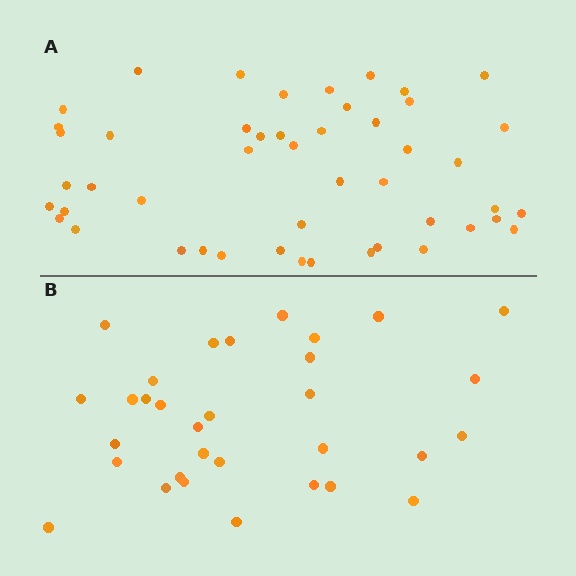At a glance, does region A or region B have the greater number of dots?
Region A (the top region) has more dots.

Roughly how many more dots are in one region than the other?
Region A has approximately 15 more dots than region B.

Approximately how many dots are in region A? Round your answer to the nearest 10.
About 50 dots. (The exact count is 48, which rounds to 50.)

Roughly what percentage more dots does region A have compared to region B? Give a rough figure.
About 50% more.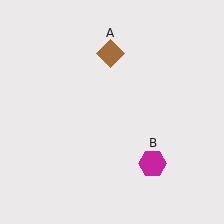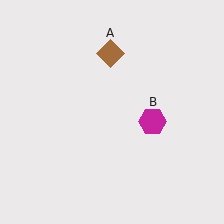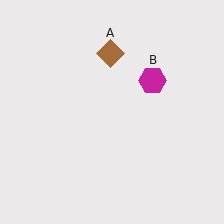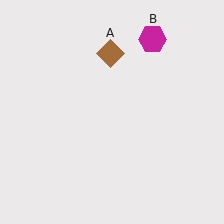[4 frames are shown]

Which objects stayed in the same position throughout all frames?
Brown diamond (object A) remained stationary.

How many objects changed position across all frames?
1 object changed position: magenta hexagon (object B).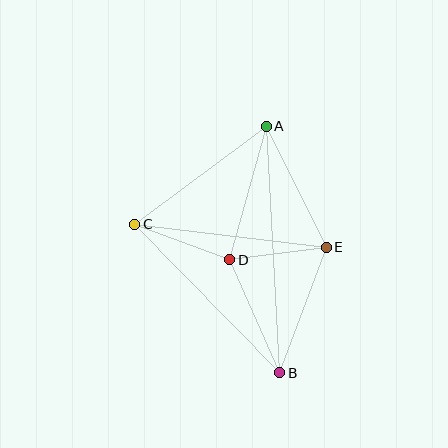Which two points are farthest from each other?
Points A and B are farthest from each other.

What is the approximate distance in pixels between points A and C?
The distance between A and C is approximately 164 pixels.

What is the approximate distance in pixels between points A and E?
The distance between A and E is approximately 135 pixels.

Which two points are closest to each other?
Points D and E are closest to each other.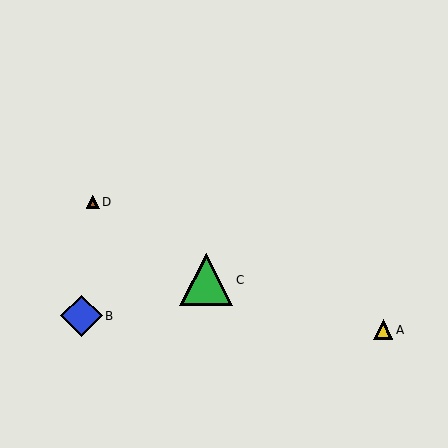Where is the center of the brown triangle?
The center of the brown triangle is at (93, 202).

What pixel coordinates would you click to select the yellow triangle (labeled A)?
Click at (383, 330) to select the yellow triangle A.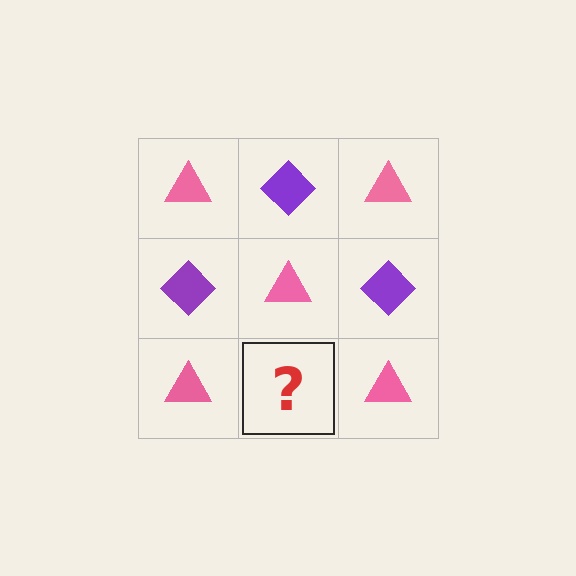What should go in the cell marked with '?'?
The missing cell should contain a purple diamond.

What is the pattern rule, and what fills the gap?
The rule is that it alternates pink triangle and purple diamond in a checkerboard pattern. The gap should be filled with a purple diamond.